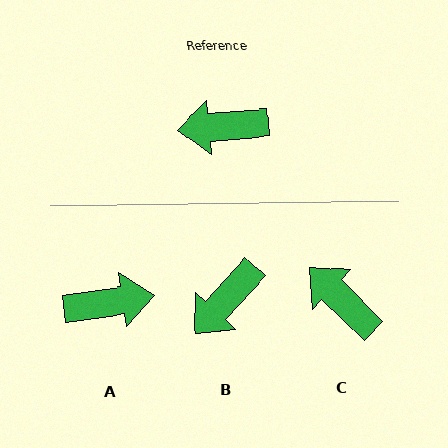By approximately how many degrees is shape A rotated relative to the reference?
Approximately 176 degrees clockwise.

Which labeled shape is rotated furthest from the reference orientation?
A, about 176 degrees away.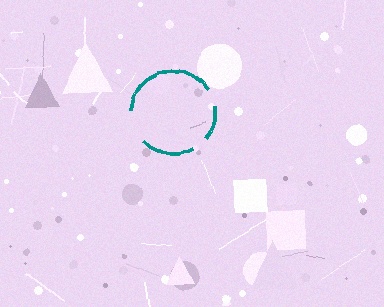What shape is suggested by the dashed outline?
The dashed outline suggests a circle.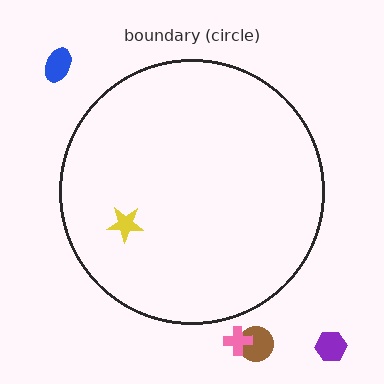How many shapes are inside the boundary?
1 inside, 4 outside.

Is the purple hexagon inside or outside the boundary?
Outside.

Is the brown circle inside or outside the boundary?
Outside.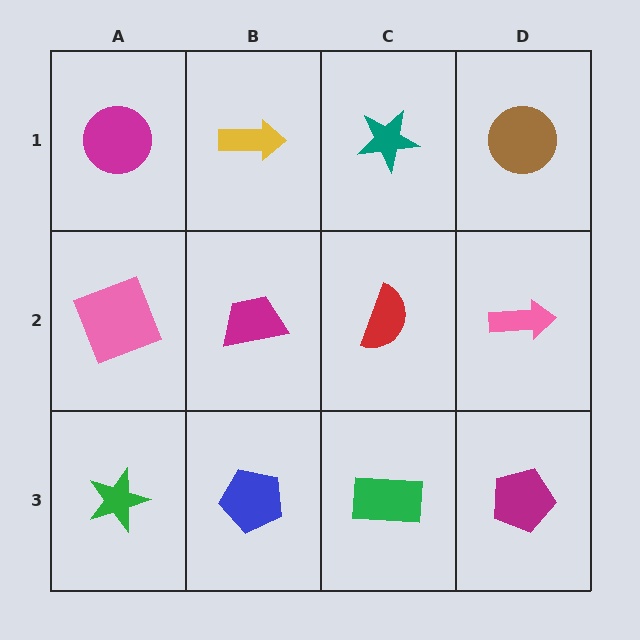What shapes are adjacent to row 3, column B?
A magenta trapezoid (row 2, column B), a green star (row 3, column A), a green rectangle (row 3, column C).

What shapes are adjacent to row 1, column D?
A pink arrow (row 2, column D), a teal star (row 1, column C).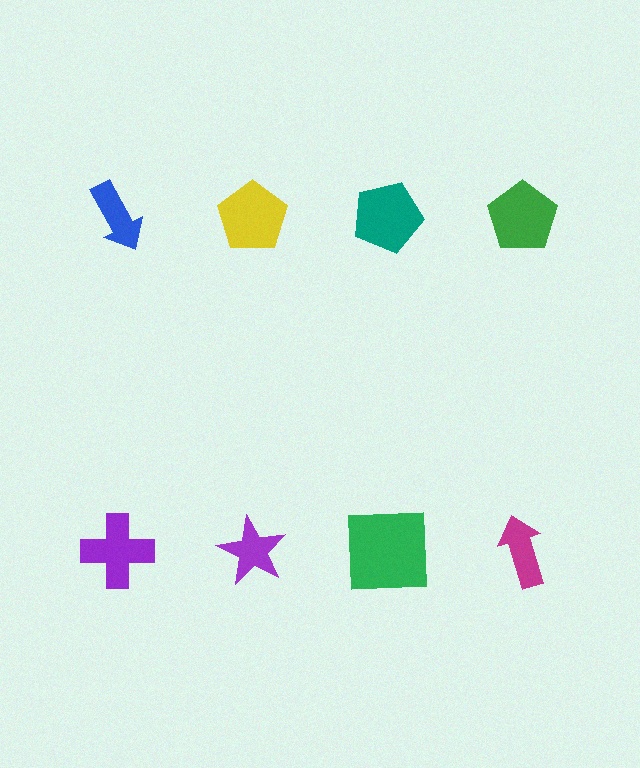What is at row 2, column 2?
A purple star.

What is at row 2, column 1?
A purple cross.